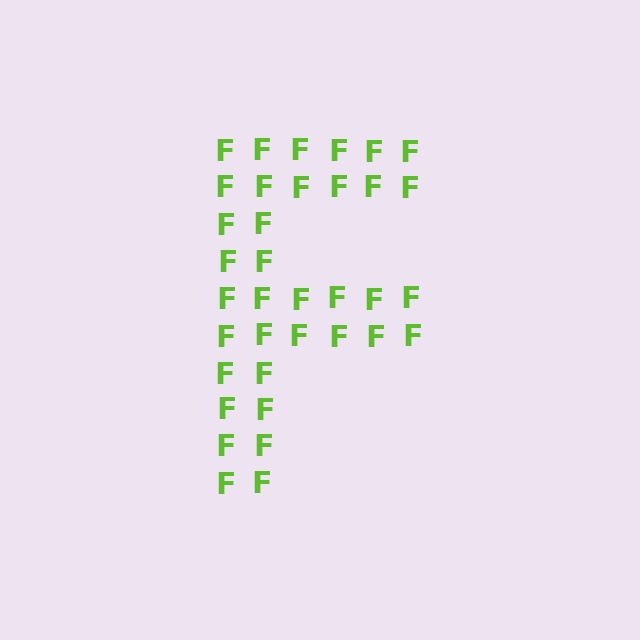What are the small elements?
The small elements are letter F's.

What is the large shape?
The large shape is the letter F.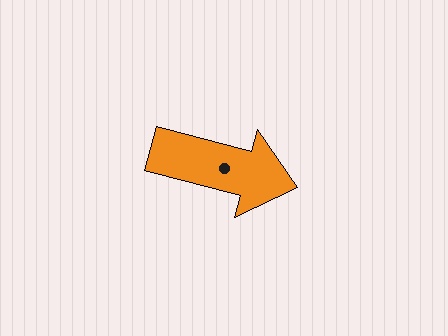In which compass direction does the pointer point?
East.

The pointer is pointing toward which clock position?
Roughly 4 o'clock.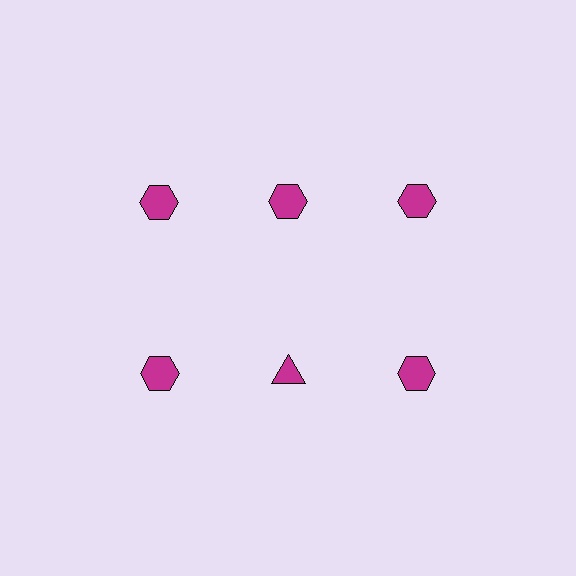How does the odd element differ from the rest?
It has a different shape: triangle instead of hexagon.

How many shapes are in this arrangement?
There are 6 shapes arranged in a grid pattern.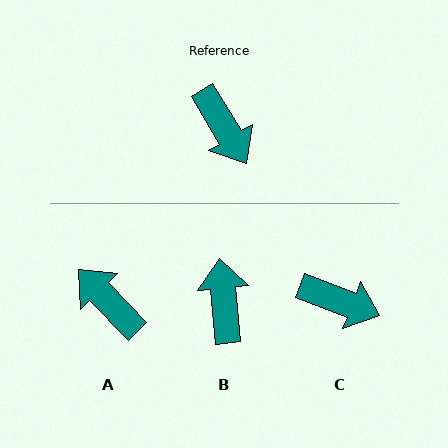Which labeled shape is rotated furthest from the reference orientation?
A, about 167 degrees away.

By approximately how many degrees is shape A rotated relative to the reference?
Approximately 167 degrees clockwise.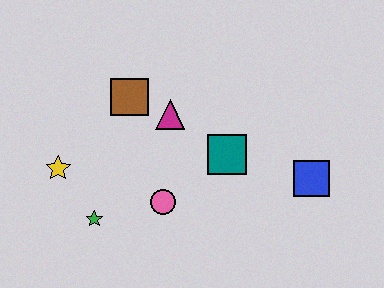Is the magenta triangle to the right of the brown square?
Yes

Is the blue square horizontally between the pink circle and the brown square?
No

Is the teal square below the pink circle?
No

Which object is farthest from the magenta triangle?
The blue square is farthest from the magenta triangle.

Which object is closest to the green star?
The yellow star is closest to the green star.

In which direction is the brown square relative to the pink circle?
The brown square is above the pink circle.